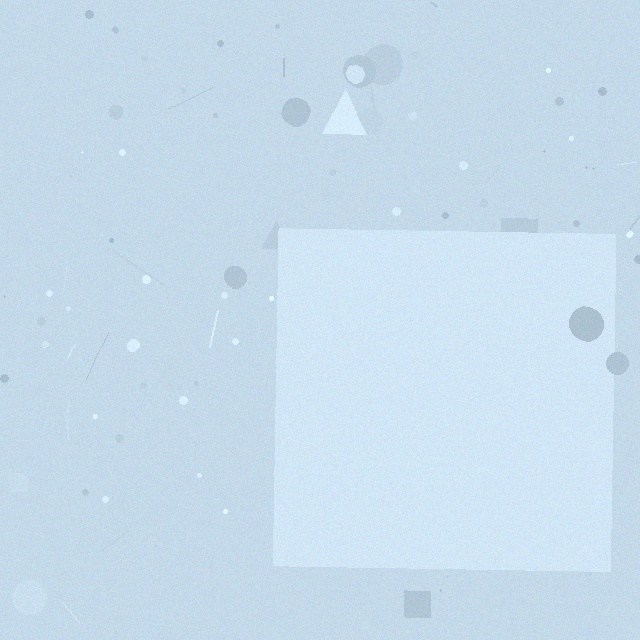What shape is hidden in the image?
A square is hidden in the image.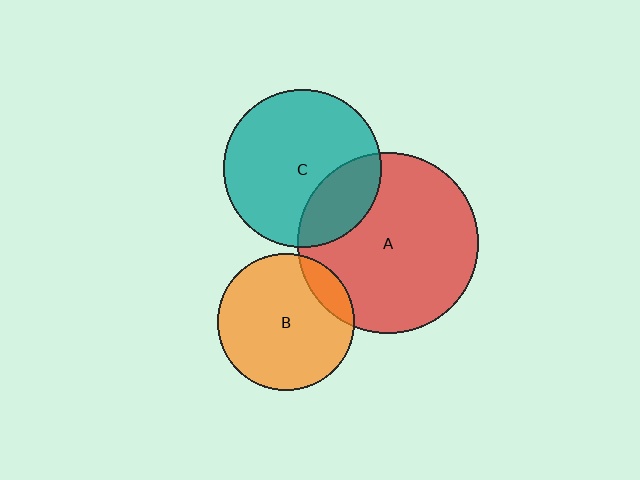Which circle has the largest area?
Circle A (red).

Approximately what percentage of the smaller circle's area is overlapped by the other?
Approximately 25%.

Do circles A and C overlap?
Yes.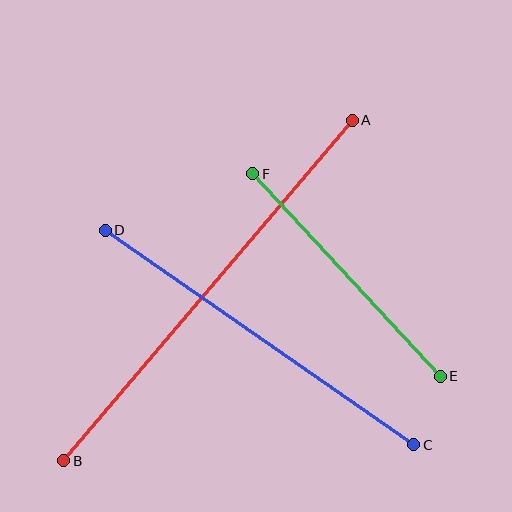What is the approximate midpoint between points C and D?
The midpoint is at approximately (259, 338) pixels.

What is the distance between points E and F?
The distance is approximately 276 pixels.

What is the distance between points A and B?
The distance is approximately 447 pixels.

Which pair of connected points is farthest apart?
Points A and B are farthest apart.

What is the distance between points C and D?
The distance is approximately 376 pixels.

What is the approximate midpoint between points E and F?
The midpoint is at approximately (346, 275) pixels.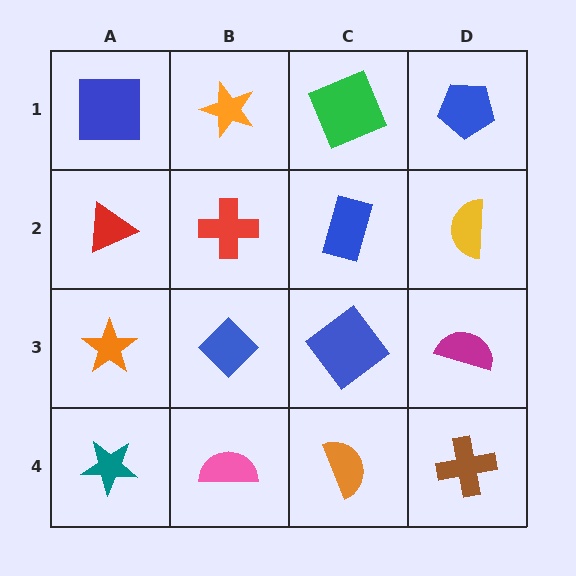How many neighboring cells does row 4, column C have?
3.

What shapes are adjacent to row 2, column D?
A blue pentagon (row 1, column D), a magenta semicircle (row 3, column D), a blue rectangle (row 2, column C).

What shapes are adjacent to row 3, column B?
A red cross (row 2, column B), a pink semicircle (row 4, column B), an orange star (row 3, column A), a blue diamond (row 3, column C).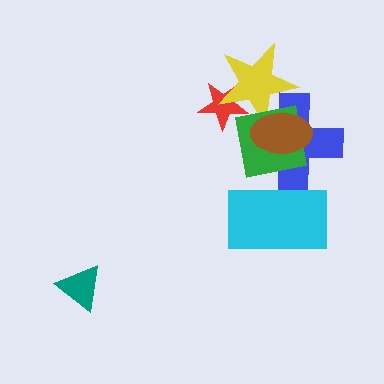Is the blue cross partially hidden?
Yes, it is partially covered by another shape.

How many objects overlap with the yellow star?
4 objects overlap with the yellow star.